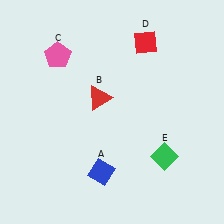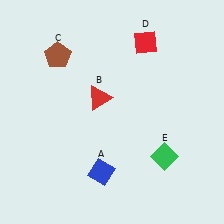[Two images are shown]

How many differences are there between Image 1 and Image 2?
There is 1 difference between the two images.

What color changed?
The pentagon (C) changed from pink in Image 1 to brown in Image 2.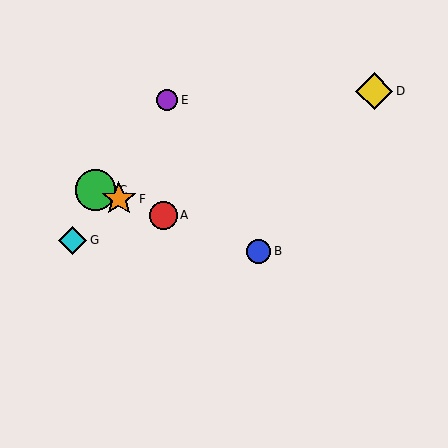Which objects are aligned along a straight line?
Objects A, B, C, F are aligned along a straight line.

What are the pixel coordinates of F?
Object F is at (119, 199).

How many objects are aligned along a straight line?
4 objects (A, B, C, F) are aligned along a straight line.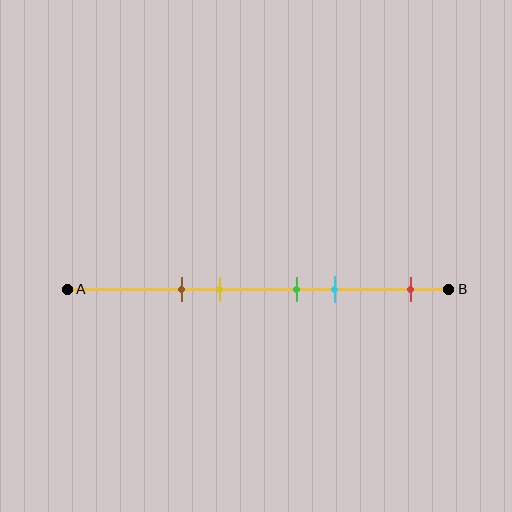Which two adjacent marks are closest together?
The green and cyan marks are the closest adjacent pair.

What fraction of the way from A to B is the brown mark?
The brown mark is approximately 30% (0.3) of the way from A to B.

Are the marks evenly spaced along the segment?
No, the marks are not evenly spaced.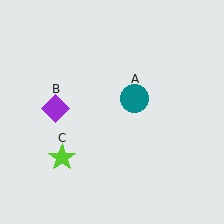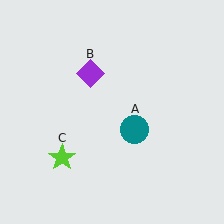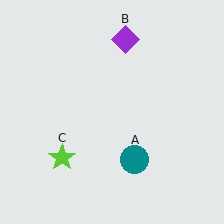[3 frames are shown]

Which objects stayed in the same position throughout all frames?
Lime star (object C) remained stationary.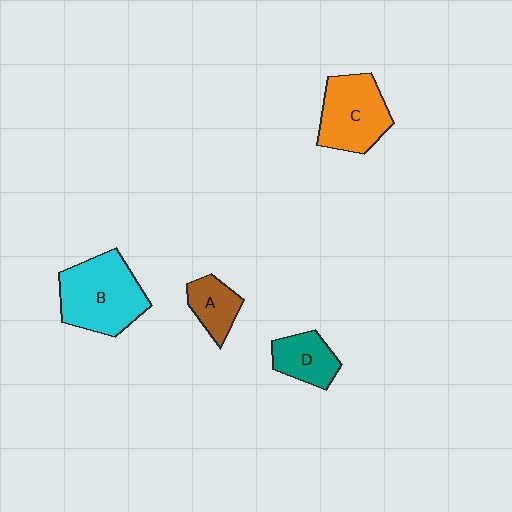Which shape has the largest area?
Shape B (cyan).